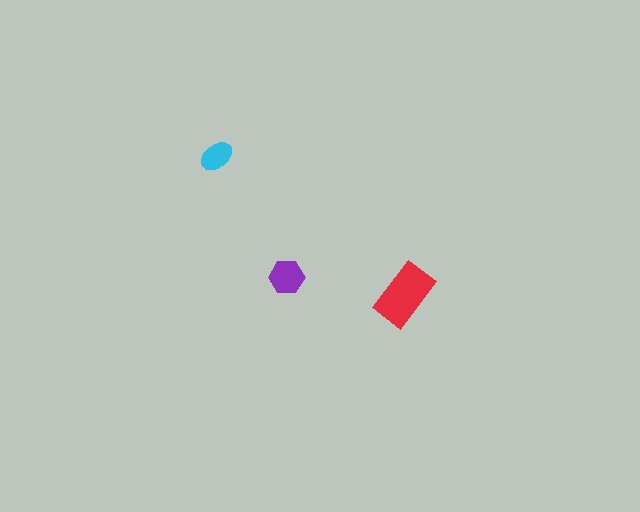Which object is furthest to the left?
The cyan ellipse is leftmost.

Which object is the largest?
The red rectangle.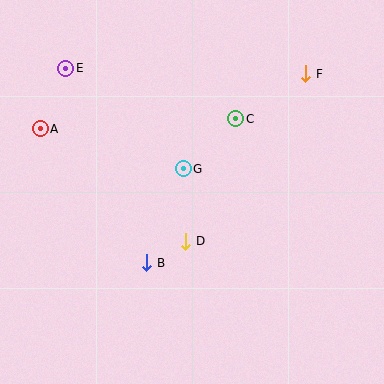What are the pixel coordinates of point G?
Point G is at (183, 169).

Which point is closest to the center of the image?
Point G at (183, 169) is closest to the center.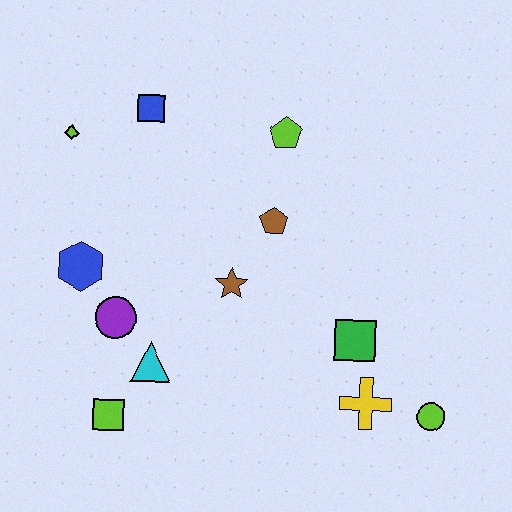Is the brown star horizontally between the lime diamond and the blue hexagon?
No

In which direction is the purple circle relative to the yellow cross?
The purple circle is to the left of the yellow cross.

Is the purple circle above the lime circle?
Yes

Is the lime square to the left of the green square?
Yes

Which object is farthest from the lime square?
The lime pentagon is farthest from the lime square.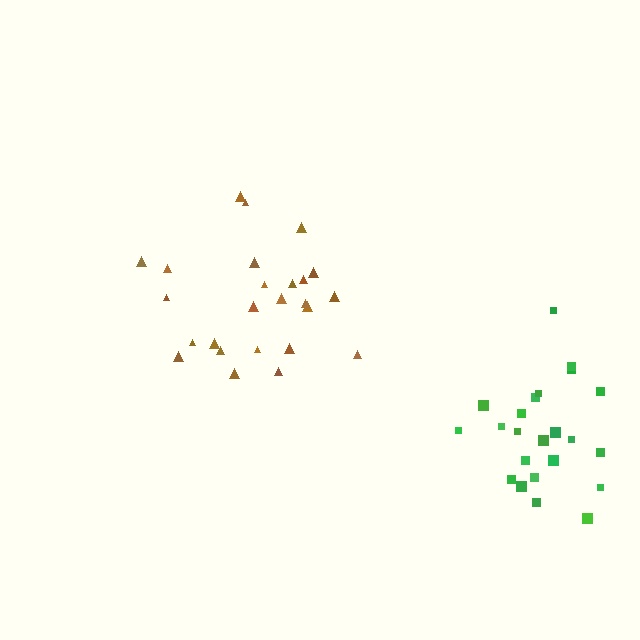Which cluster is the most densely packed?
Brown.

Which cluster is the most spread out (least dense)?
Green.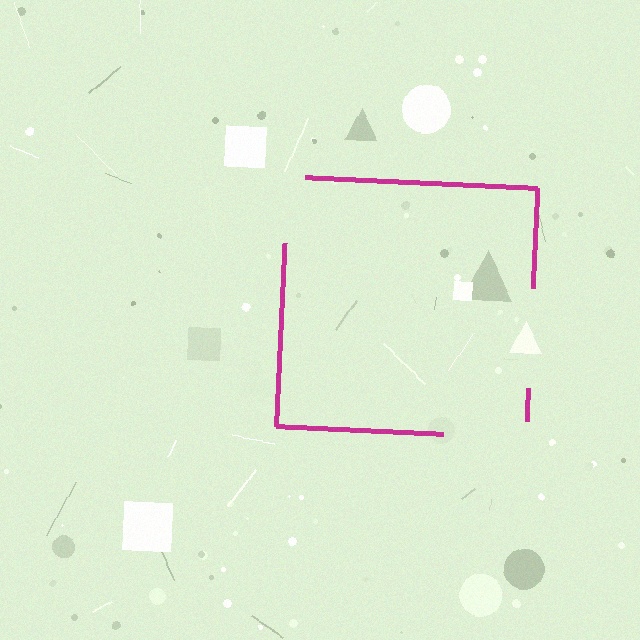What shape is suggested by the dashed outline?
The dashed outline suggests a square.